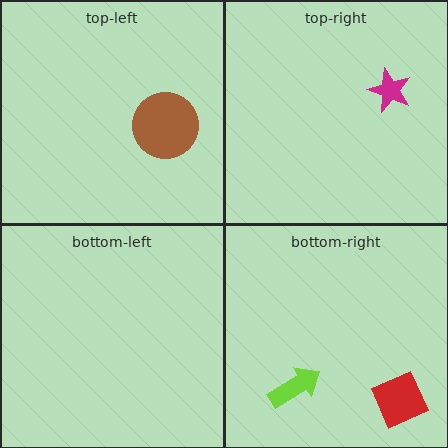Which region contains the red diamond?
The bottom-right region.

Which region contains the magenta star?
The top-right region.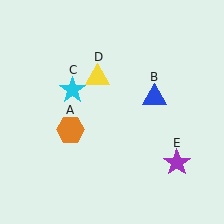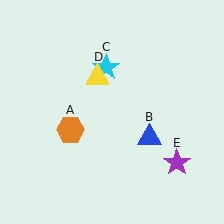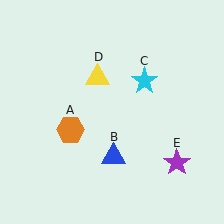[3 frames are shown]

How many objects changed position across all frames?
2 objects changed position: blue triangle (object B), cyan star (object C).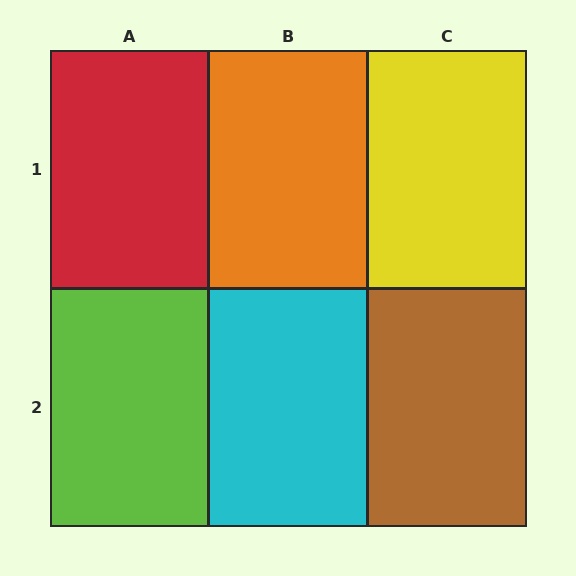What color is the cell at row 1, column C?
Yellow.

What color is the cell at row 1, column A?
Red.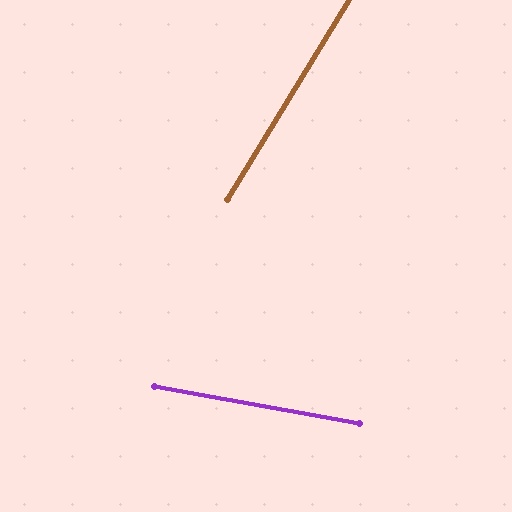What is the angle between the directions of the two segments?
Approximately 69 degrees.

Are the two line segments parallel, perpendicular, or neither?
Neither parallel nor perpendicular — they differ by about 69°.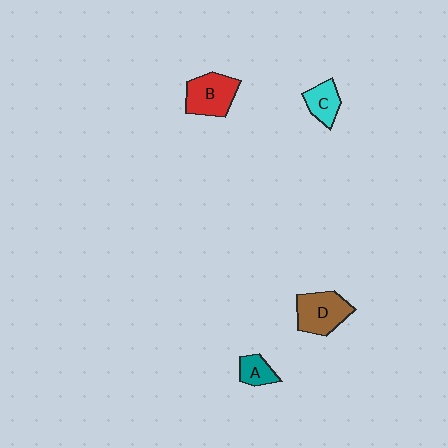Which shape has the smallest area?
Shape A (teal).